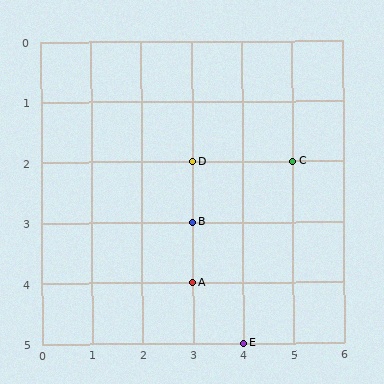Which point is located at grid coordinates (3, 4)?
Point A is at (3, 4).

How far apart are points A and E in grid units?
Points A and E are 1 column and 1 row apart (about 1.4 grid units diagonally).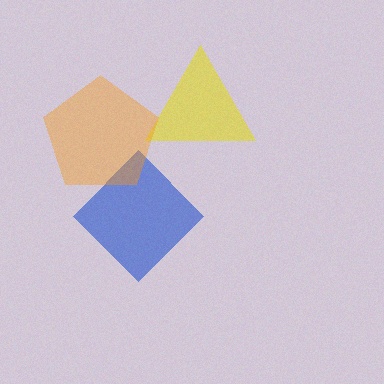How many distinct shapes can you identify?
There are 3 distinct shapes: a yellow triangle, a blue diamond, an orange pentagon.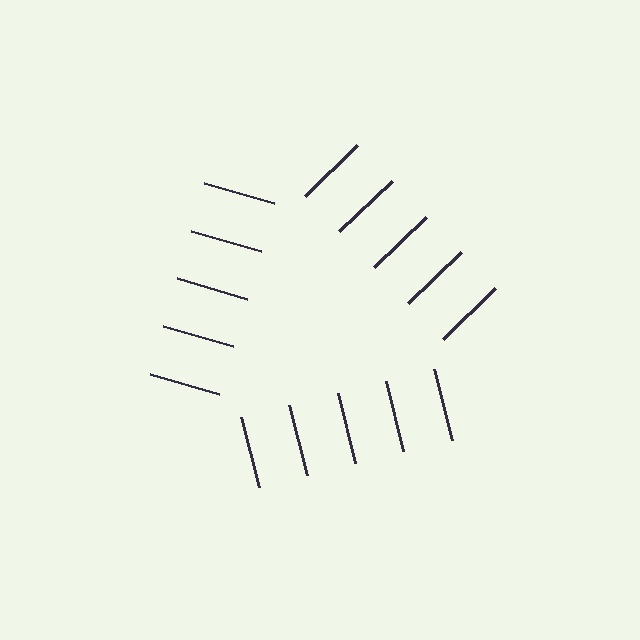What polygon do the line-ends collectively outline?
An illusory triangle — the line segments terminate on its edges but no continuous stroke is drawn.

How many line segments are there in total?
15 — 5 along each of the 3 edges.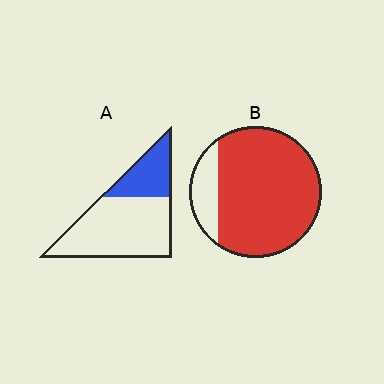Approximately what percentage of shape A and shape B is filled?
A is approximately 30% and B is approximately 85%.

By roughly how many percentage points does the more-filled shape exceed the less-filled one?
By roughly 55 percentage points (B over A).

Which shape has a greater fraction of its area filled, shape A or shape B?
Shape B.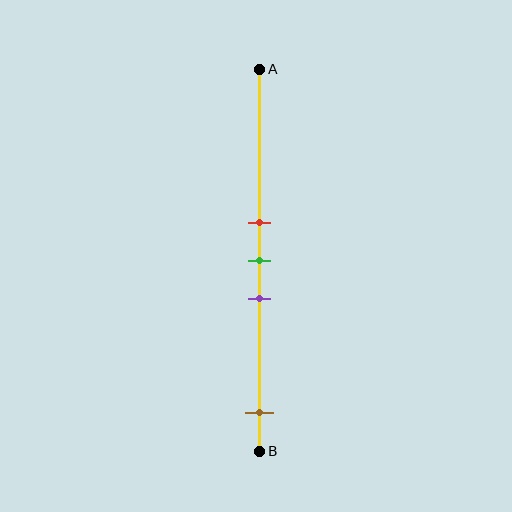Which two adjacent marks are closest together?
The red and green marks are the closest adjacent pair.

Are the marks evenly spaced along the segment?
No, the marks are not evenly spaced.